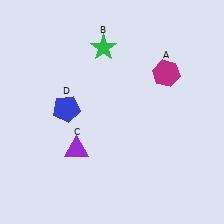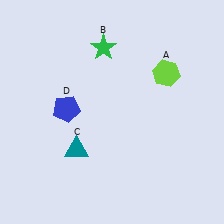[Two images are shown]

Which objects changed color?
A changed from magenta to lime. C changed from purple to teal.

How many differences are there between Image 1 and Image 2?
There are 2 differences between the two images.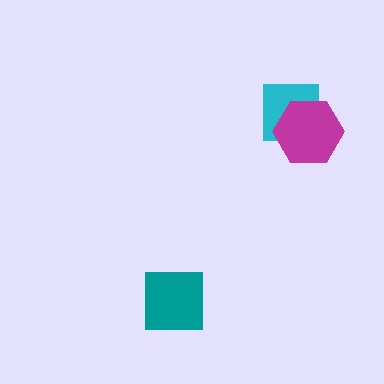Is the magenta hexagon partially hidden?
No, no other shape covers it.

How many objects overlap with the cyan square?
1 object overlaps with the cyan square.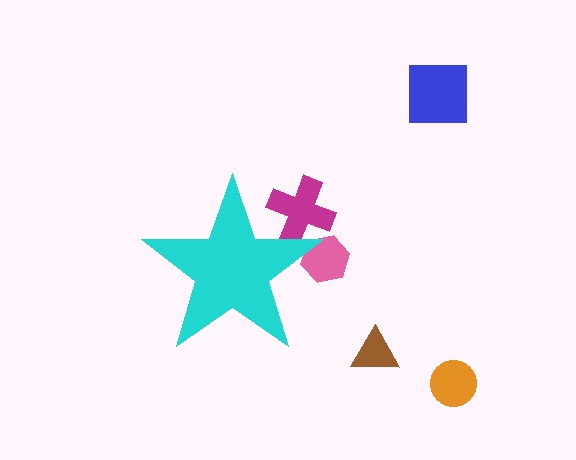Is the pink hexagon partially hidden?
Yes, the pink hexagon is partially hidden behind the cyan star.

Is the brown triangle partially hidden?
No, the brown triangle is fully visible.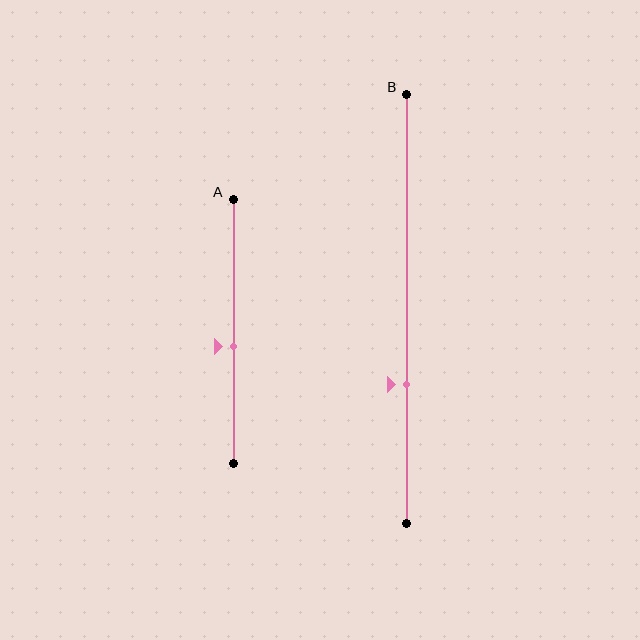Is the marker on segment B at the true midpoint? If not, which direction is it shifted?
No, the marker on segment B is shifted downward by about 18% of the segment length.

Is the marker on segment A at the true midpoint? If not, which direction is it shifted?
No, the marker on segment A is shifted downward by about 6% of the segment length.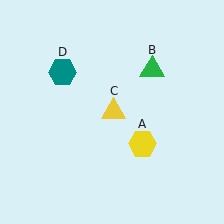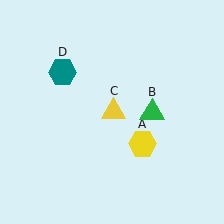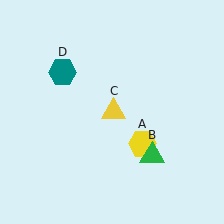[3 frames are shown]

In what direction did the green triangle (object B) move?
The green triangle (object B) moved down.